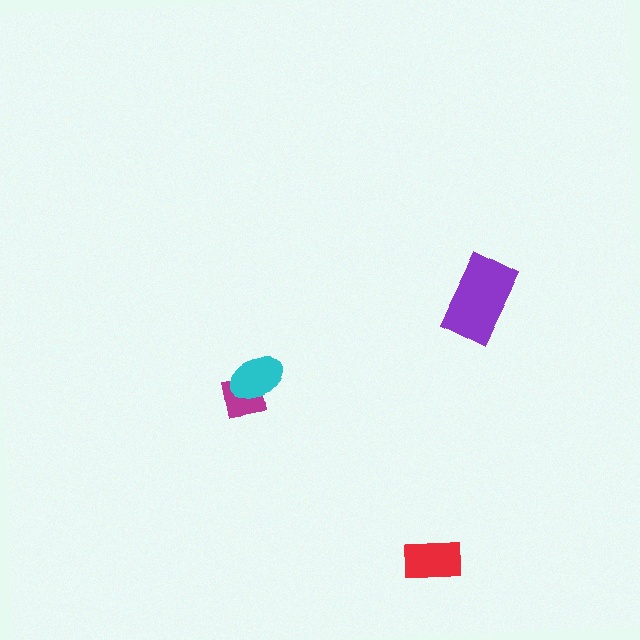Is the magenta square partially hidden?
Yes, it is partially covered by another shape.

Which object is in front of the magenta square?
The cyan ellipse is in front of the magenta square.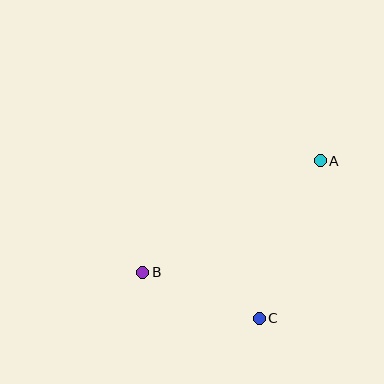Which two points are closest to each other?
Points B and C are closest to each other.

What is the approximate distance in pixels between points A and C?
The distance between A and C is approximately 169 pixels.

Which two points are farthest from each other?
Points A and B are farthest from each other.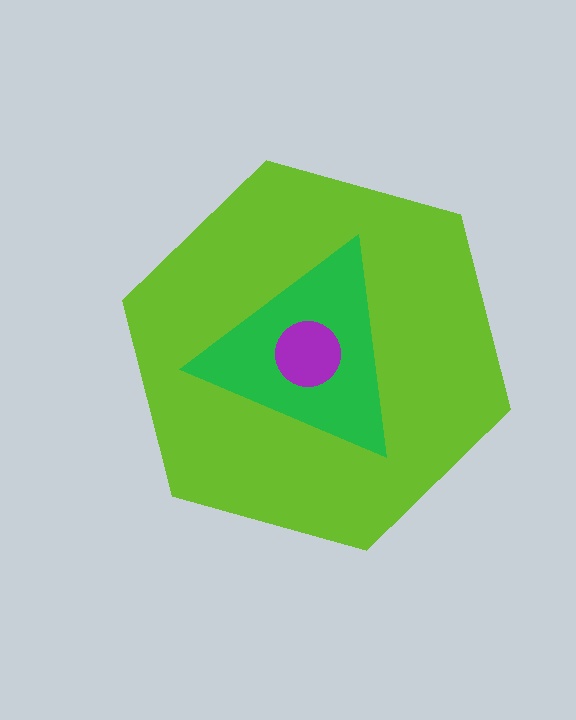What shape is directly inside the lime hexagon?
The green triangle.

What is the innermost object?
The purple circle.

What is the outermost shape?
The lime hexagon.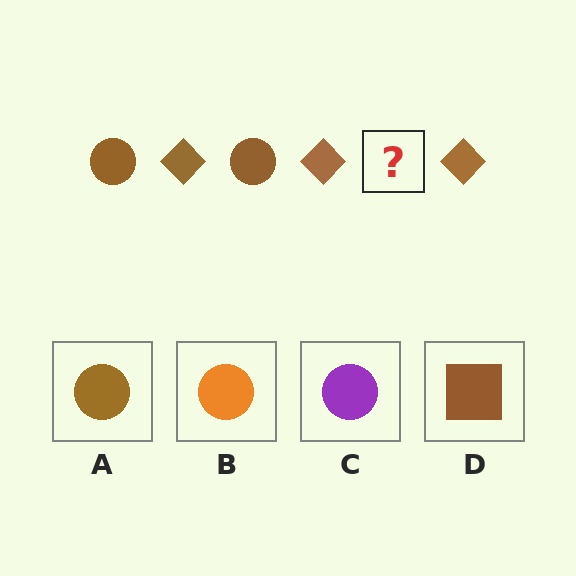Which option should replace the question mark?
Option A.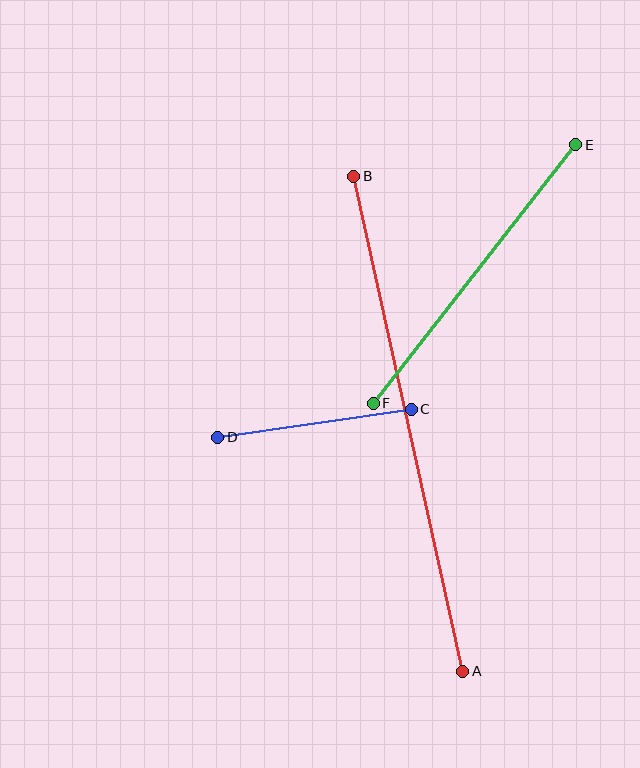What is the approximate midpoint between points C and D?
The midpoint is at approximately (315, 423) pixels.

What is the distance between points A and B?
The distance is approximately 507 pixels.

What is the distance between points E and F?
The distance is approximately 329 pixels.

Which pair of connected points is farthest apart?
Points A and B are farthest apart.